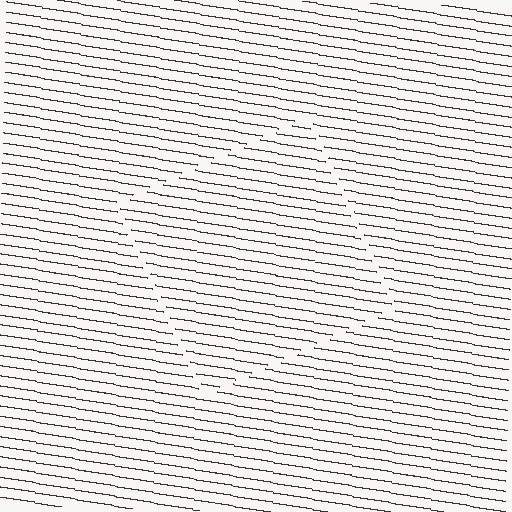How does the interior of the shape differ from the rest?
The interior of the shape contains the same grating, shifted by half a period — the contour is defined by the phase discontinuity where line-ends from the inner and outer gratings abut.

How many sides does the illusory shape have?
4 sides — the line-ends trace a square.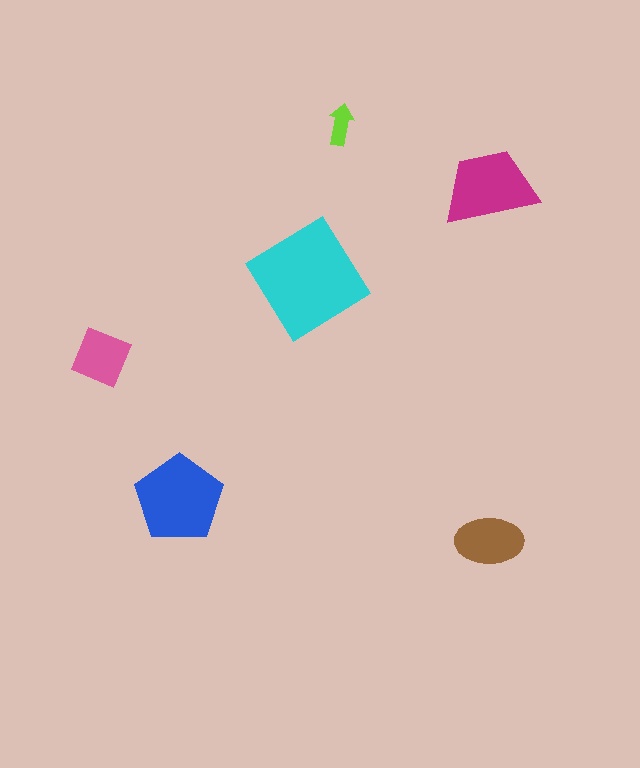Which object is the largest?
The cyan diamond.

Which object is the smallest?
The lime arrow.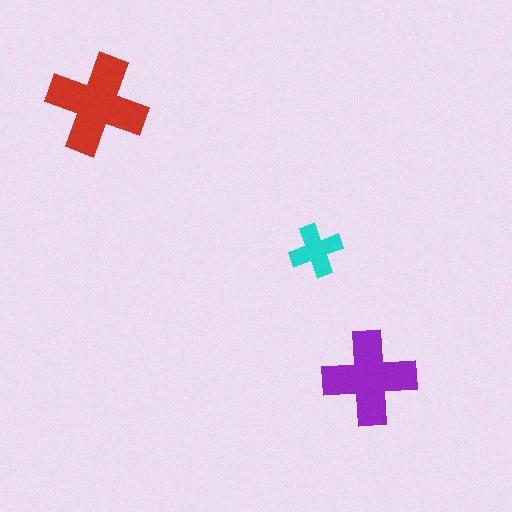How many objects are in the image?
There are 3 objects in the image.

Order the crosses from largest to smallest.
the red one, the purple one, the cyan one.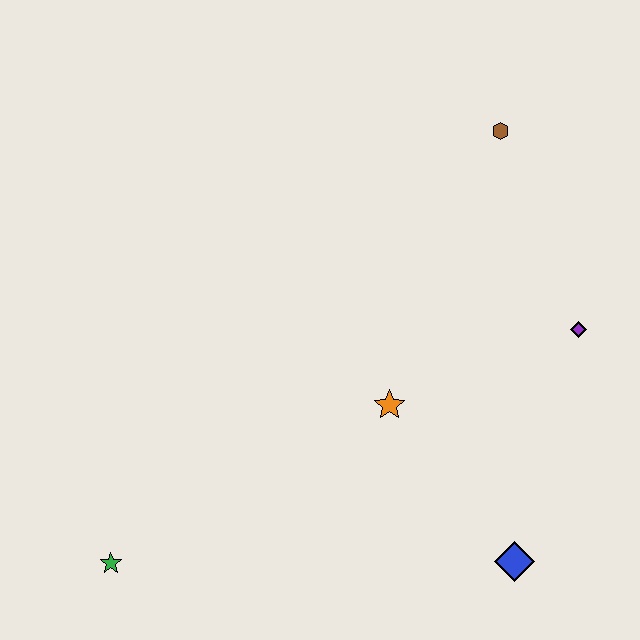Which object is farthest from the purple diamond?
The green star is farthest from the purple diamond.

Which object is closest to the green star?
The orange star is closest to the green star.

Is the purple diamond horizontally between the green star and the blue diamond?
No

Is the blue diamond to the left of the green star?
No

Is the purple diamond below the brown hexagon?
Yes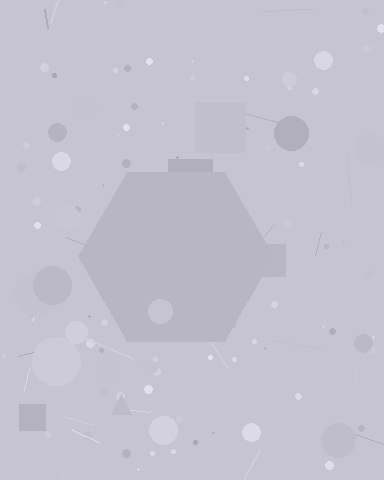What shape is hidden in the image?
A hexagon is hidden in the image.